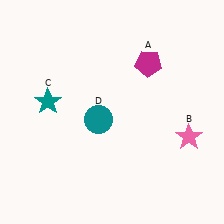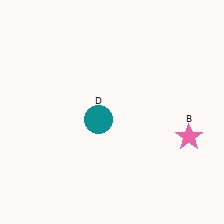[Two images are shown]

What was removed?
The teal star (C), the magenta pentagon (A) were removed in Image 2.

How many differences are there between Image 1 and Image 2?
There are 2 differences between the two images.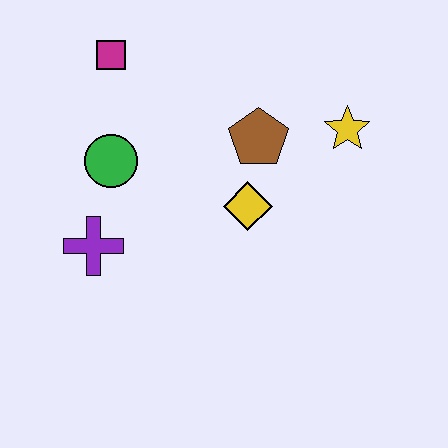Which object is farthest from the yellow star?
The purple cross is farthest from the yellow star.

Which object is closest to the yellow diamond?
The brown pentagon is closest to the yellow diamond.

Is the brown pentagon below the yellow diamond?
No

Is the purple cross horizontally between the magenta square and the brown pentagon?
No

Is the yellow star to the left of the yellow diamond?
No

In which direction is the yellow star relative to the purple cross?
The yellow star is to the right of the purple cross.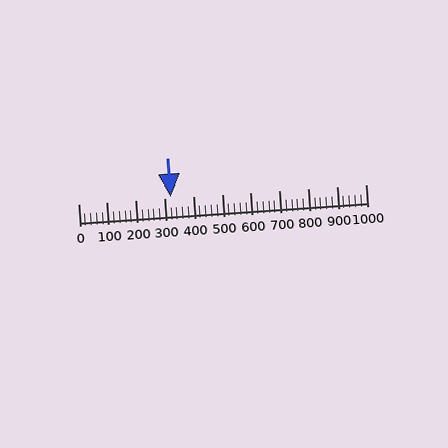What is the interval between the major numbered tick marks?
The major tick marks are spaced 100 units apart.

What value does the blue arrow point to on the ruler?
The blue arrow points to approximately 322.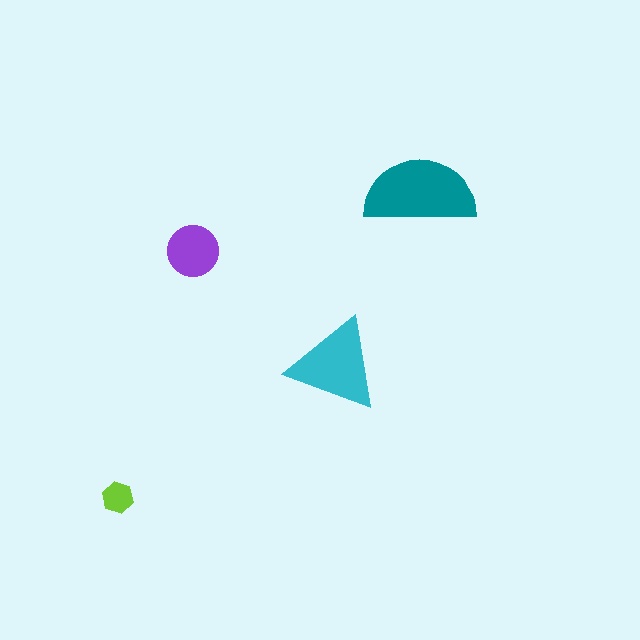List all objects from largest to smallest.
The teal semicircle, the cyan triangle, the purple circle, the lime hexagon.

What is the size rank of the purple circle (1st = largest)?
3rd.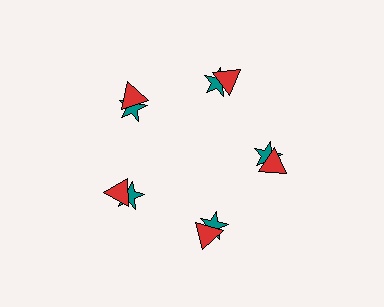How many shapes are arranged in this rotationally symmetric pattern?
There are 10 shapes, arranged in 5 groups of 2.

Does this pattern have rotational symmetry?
Yes, this pattern has 5-fold rotational symmetry. It looks the same after rotating 72 degrees around the center.